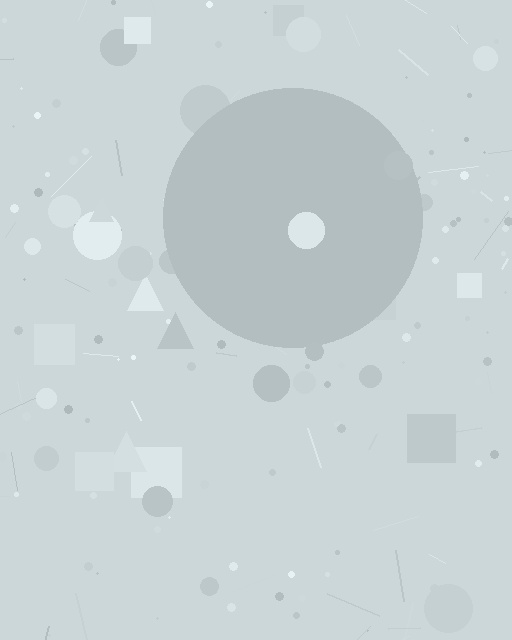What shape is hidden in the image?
A circle is hidden in the image.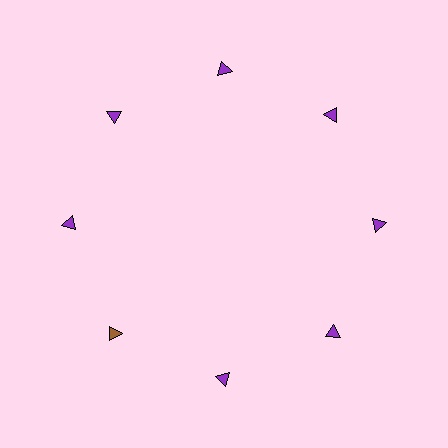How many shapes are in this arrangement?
There are 8 shapes arranged in a ring pattern.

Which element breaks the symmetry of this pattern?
The brown triangle at roughly the 8 o'clock position breaks the symmetry. All other shapes are purple triangles.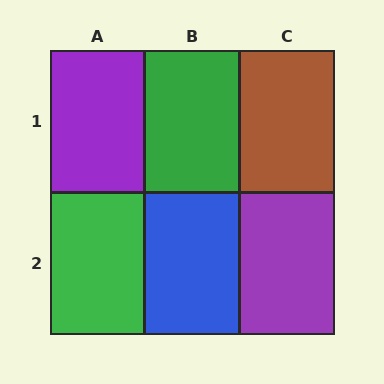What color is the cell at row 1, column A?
Purple.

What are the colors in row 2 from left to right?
Green, blue, purple.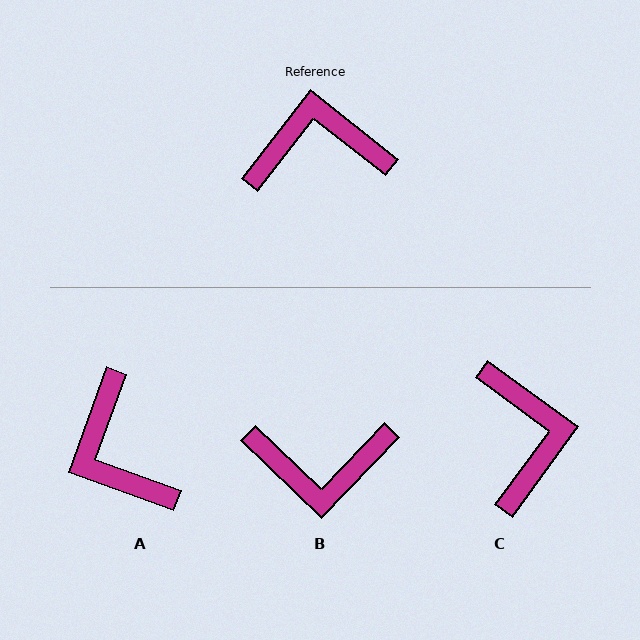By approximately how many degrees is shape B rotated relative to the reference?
Approximately 174 degrees counter-clockwise.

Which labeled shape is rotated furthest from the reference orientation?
B, about 174 degrees away.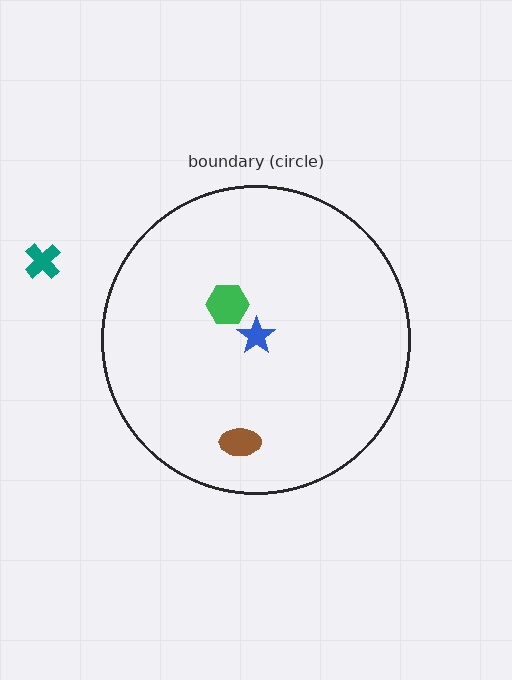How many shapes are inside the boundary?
3 inside, 1 outside.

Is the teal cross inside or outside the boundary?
Outside.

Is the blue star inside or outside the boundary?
Inside.